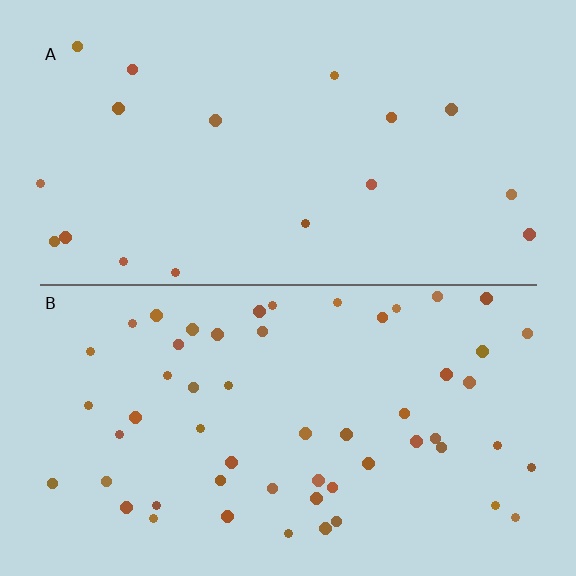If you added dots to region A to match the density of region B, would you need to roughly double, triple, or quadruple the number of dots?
Approximately triple.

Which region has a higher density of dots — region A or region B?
B (the bottom).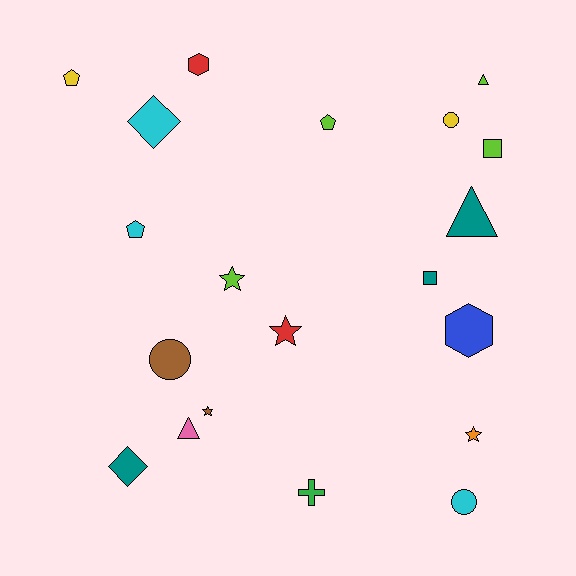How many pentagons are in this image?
There are 3 pentagons.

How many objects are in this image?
There are 20 objects.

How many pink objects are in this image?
There is 1 pink object.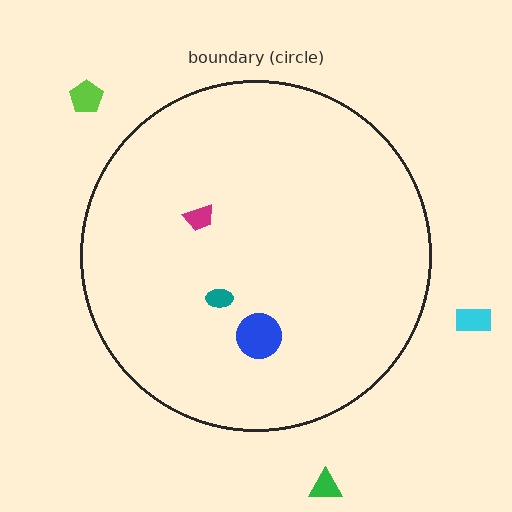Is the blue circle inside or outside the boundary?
Inside.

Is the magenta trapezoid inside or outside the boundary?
Inside.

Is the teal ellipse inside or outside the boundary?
Inside.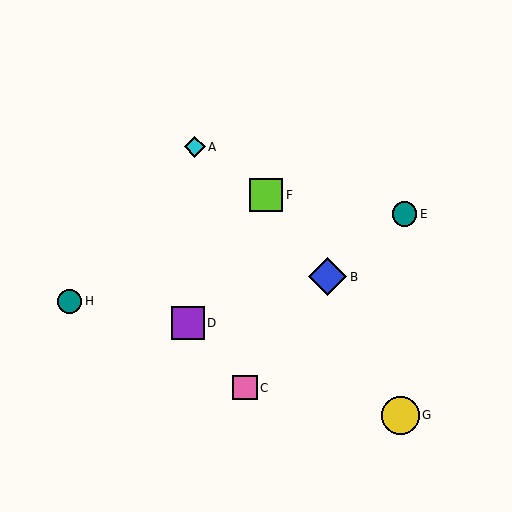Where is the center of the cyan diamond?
The center of the cyan diamond is at (195, 147).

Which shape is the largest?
The blue diamond (labeled B) is the largest.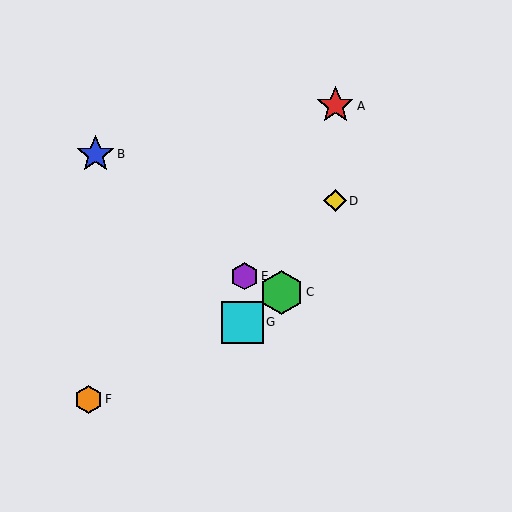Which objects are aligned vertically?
Objects A, D are aligned vertically.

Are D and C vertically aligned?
No, D is at x≈335 and C is at x≈281.